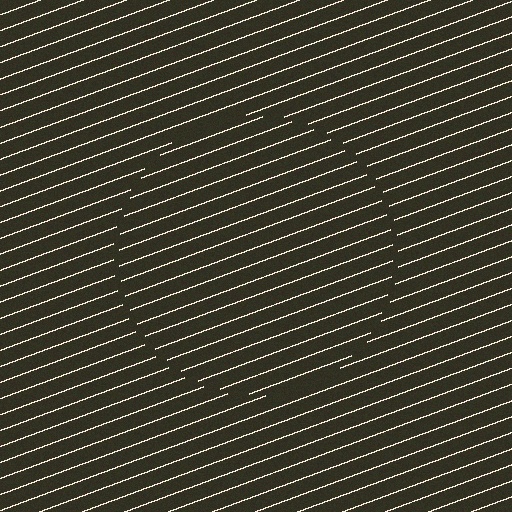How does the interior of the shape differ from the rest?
The interior of the shape contains the same grating, shifted by half a period — the contour is defined by the phase discontinuity where line-ends from the inner and outer gratings abut.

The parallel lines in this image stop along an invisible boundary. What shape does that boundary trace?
An illusory circle. The interior of the shape contains the same grating, shifted by half a period — the contour is defined by the phase discontinuity where line-ends from the inner and outer gratings abut.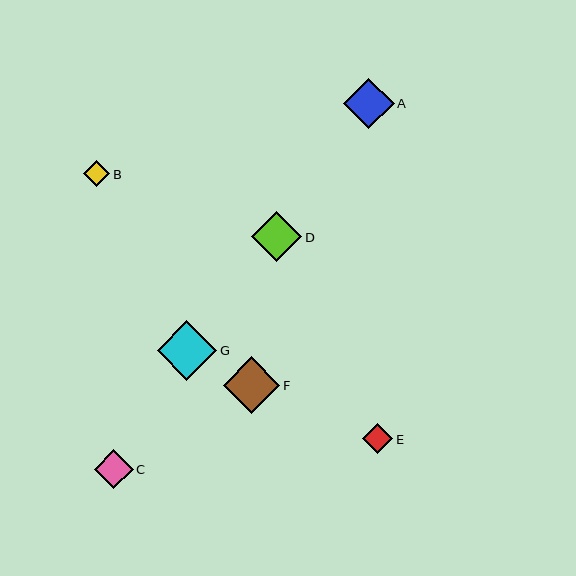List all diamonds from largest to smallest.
From largest to smallest: G, F, A, D, C, E, B.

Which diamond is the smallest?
Diamond B is the smallest with a size of approximately 26 pixels.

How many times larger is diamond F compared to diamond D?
Diamond F is approximately 1.1 times the size of diamond D.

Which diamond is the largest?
Diamond G is the largest with a size of approximately 60 pixels.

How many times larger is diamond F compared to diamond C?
Diamond F is approximately 1.5 times the size of diamond C.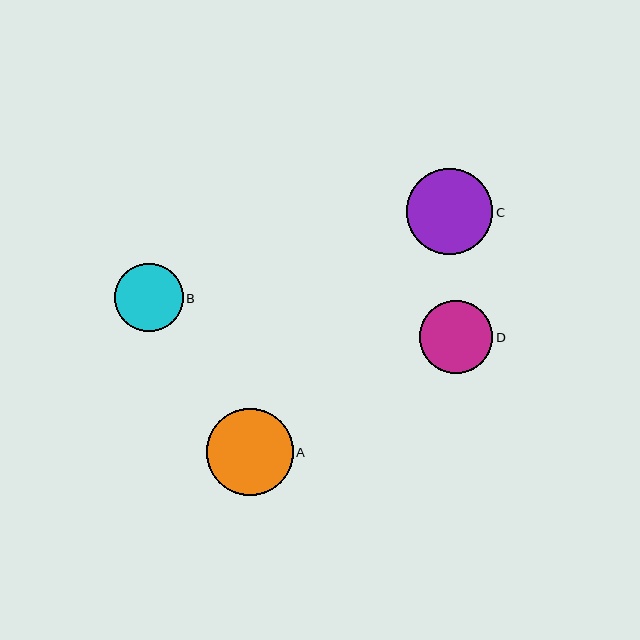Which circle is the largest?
Circle A is the largest with a size of approximately 87 pixels.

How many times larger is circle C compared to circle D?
Circle C is approximately 1.2 times the size of circle D.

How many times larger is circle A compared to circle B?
Circle A is approximately 1.3 times the size of circle B.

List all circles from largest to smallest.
From largest to smallest: A, C, D, B.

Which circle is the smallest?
Circle B is the smallest with a size of approximately 69 pixels.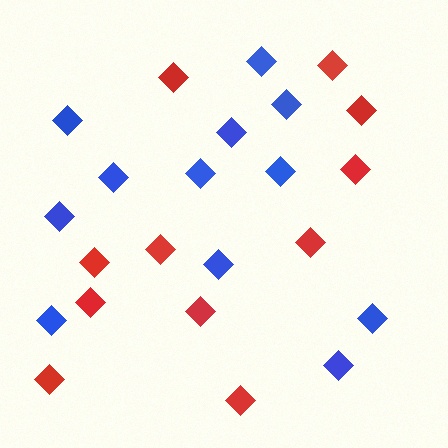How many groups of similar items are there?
There are 2 groups: one group of red diamonds (11) and one group of blue diamonds (12).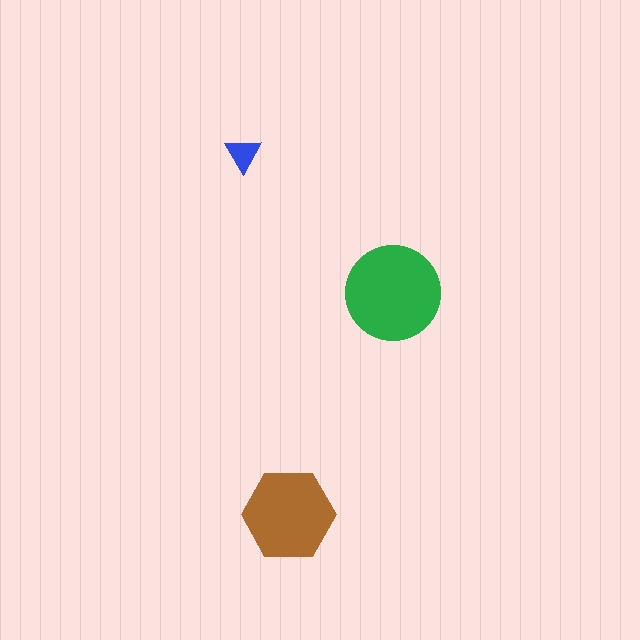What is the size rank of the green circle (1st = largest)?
1st.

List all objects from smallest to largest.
The blue triangle, the brown hexagon, the green circle.